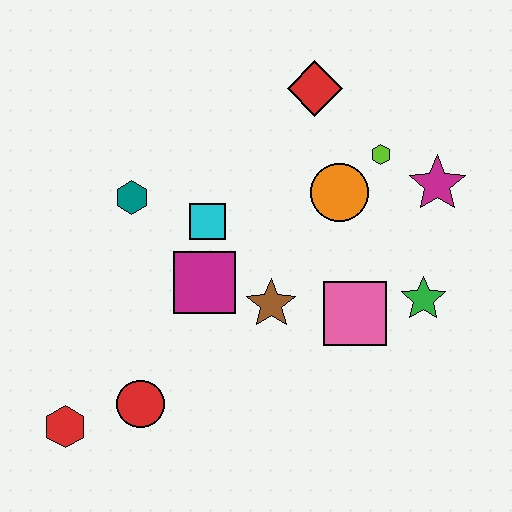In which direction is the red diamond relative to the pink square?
The red diamond is above the pink square.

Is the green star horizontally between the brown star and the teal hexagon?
No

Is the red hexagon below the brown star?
Yes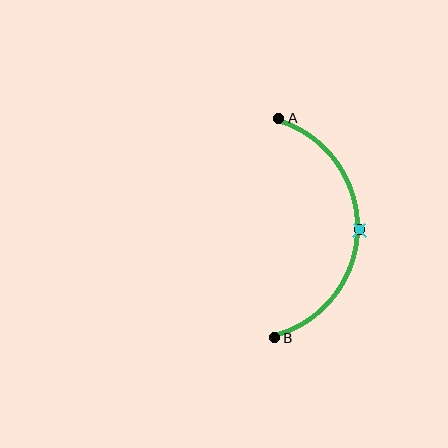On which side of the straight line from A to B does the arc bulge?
The arc bulges to the right of the straight line connecting A and B.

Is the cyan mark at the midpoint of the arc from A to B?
Yes. The cyan mark lies on the arc at equal arc-length from both A and B — it is the arc midpoint.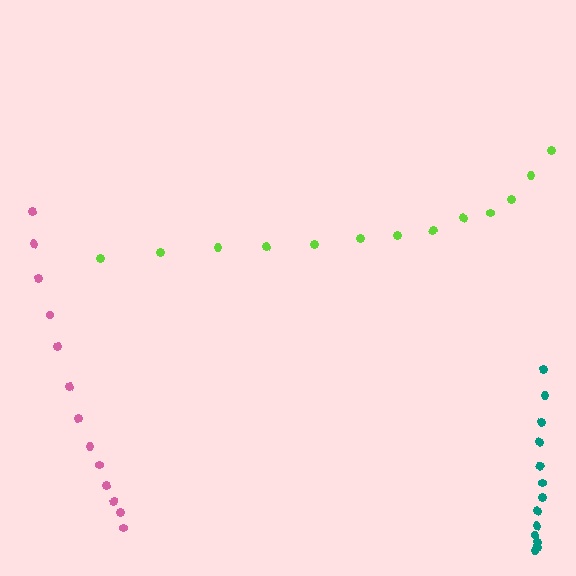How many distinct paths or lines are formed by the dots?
There are 3 distinct paths.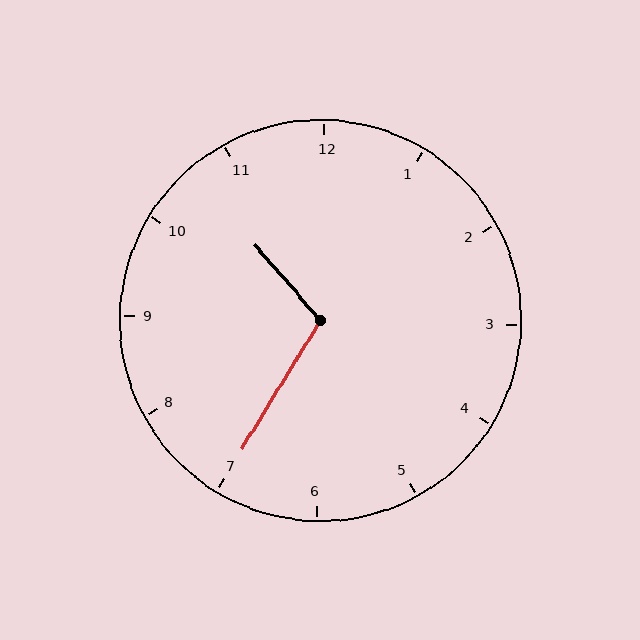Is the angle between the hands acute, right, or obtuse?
It is obtuse.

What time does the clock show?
10:35.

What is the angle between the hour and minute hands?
Approximately 108 degrees.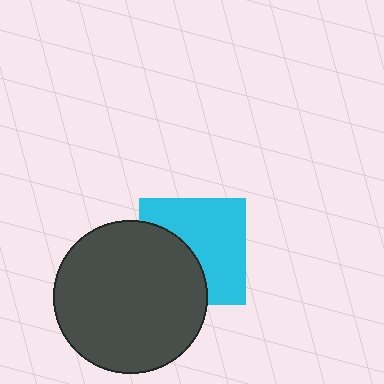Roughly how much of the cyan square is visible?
About half of it is visible (roughly 60%).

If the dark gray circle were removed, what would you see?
You would see the complete cyan square.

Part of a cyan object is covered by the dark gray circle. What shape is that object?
It is a square.